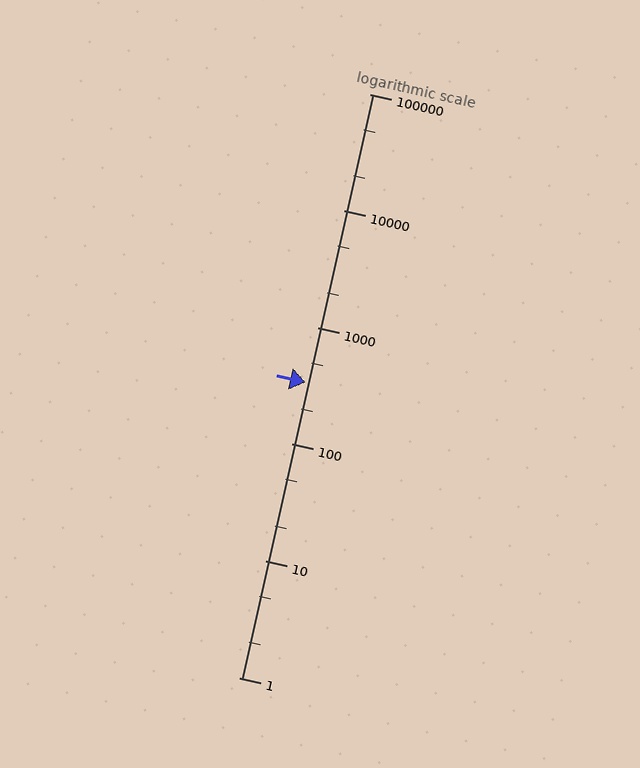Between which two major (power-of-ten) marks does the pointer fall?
The pointer is between 100 and 1000.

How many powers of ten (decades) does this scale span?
The scale spans 5 decades, from 1 to 100000.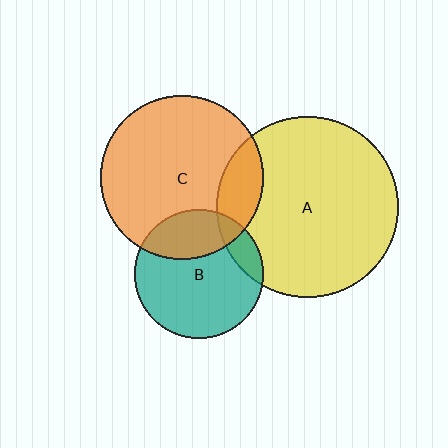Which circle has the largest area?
Circle A (yellow).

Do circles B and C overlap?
Yes.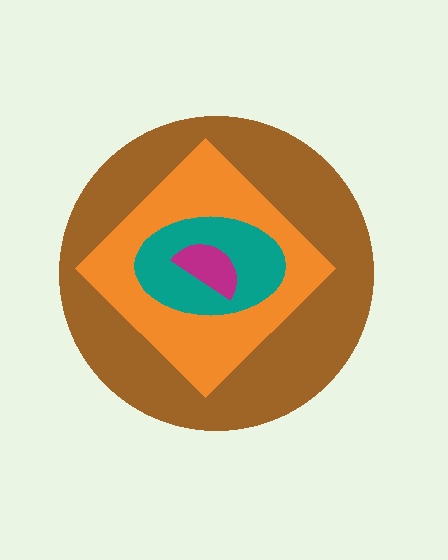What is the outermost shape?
The brown circle.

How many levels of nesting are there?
4.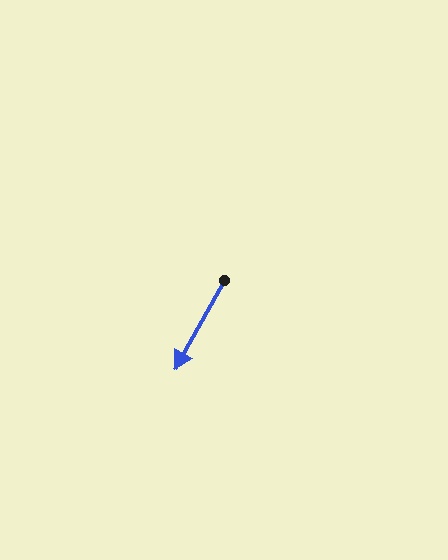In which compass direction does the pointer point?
Southwest.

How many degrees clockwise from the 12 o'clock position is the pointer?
Approximately 209 degrees.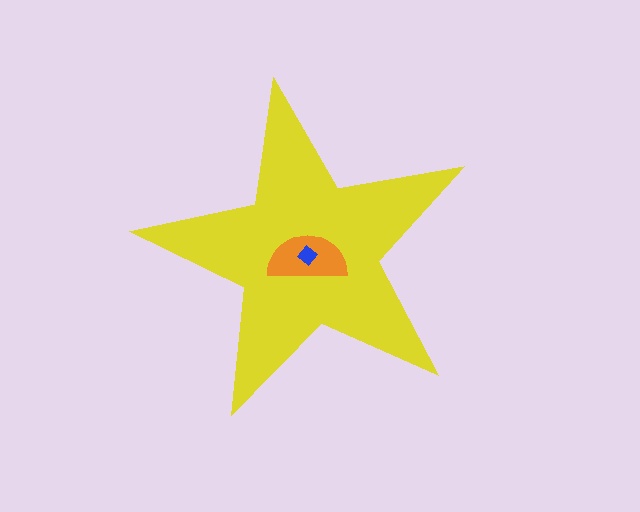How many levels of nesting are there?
3.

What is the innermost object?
The blue diamond.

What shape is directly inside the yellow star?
The orange semicircle.